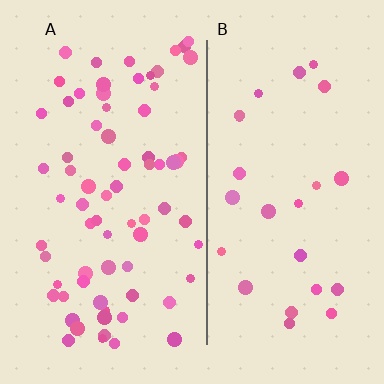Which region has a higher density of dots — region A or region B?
A (the left).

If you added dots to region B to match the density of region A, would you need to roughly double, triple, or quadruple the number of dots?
Approximately triple.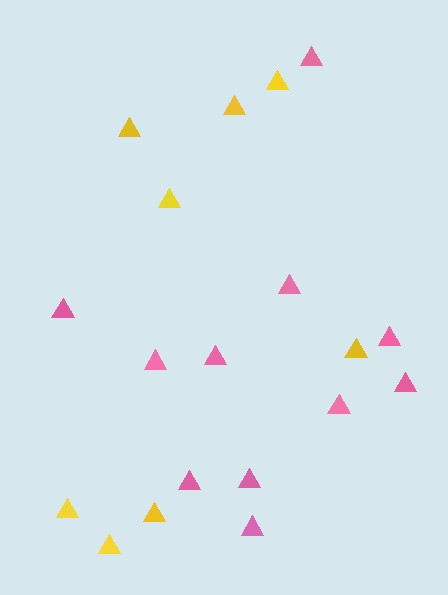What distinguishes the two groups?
There are 2 groups: one group of pink triangles (11) and one group of yellow triangles (8).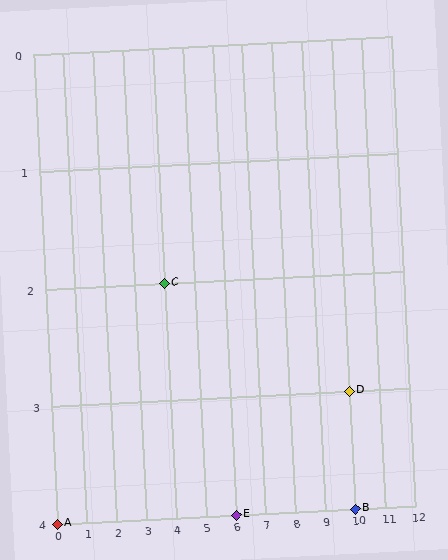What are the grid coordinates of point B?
Point B is at grid coordinates (10, 4).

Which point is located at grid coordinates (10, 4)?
Point B is at (10, 4).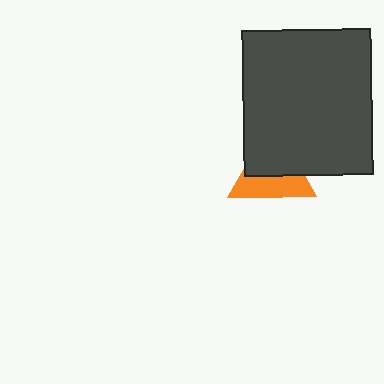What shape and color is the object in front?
The object in front is a dark gray rectangle.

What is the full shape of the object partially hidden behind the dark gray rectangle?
The partially hidden object is an orange triangle.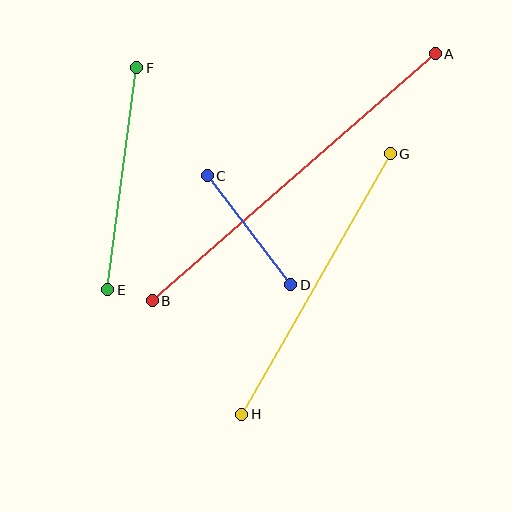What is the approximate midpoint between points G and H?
The midpoint is at approximately (316, 284) pixels.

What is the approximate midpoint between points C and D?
The midpoint is at approximately (249, 230) pixels.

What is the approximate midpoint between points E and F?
The midpoint is at approximately (122, 179) pixels.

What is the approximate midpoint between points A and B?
The midpoint is at approximately (294, 177) pixels.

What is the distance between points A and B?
The distance is approximately 376 pixels.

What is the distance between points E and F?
The distance is approximately 224 pixels.